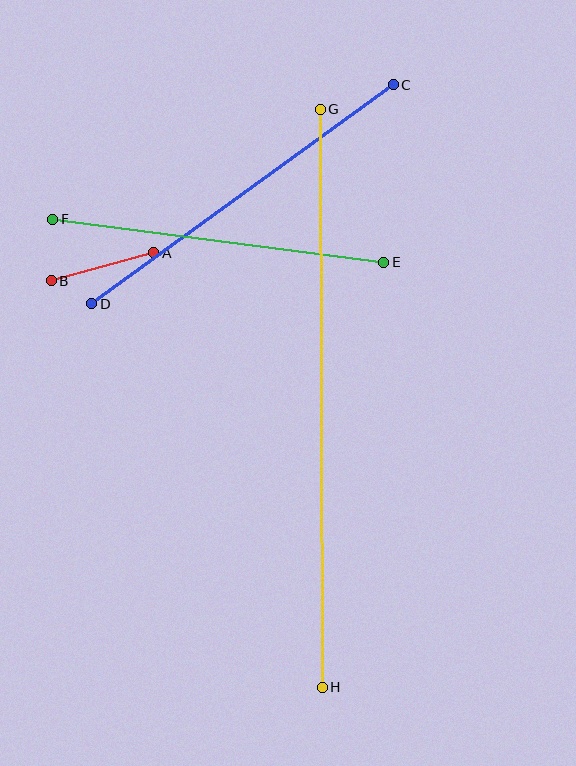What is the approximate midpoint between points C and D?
The midpoint is at approximately (243, 194) pixels.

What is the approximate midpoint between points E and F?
The midpoint is at approximately (218, 241) pixels.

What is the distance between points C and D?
The distance is approximately 373 pixels.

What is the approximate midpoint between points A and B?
The midpoint is at approximately (103, 267) pixels.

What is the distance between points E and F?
The distance is approximately 334 pixels.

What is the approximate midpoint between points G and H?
The midpoint is at approximately (321, 398) pixels.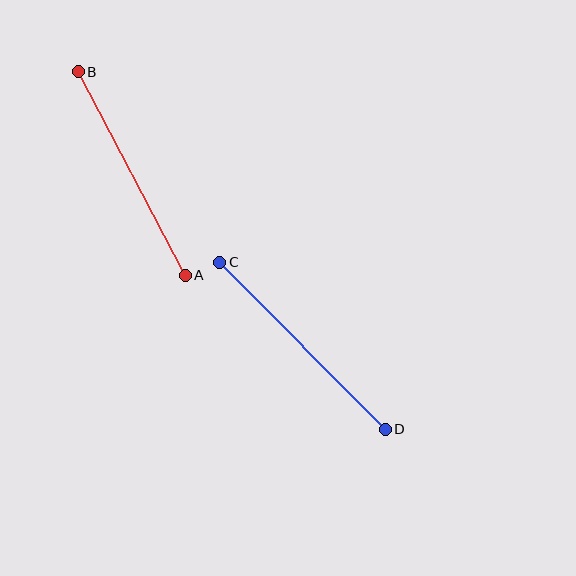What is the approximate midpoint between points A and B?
The midpoint is at approximately (132, 173) pixels.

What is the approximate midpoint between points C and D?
The midpoint is at approximately (302, 346) pixels.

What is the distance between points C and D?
The distance is approximately 235 pixels.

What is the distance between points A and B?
The distance is approximately 230 pixels.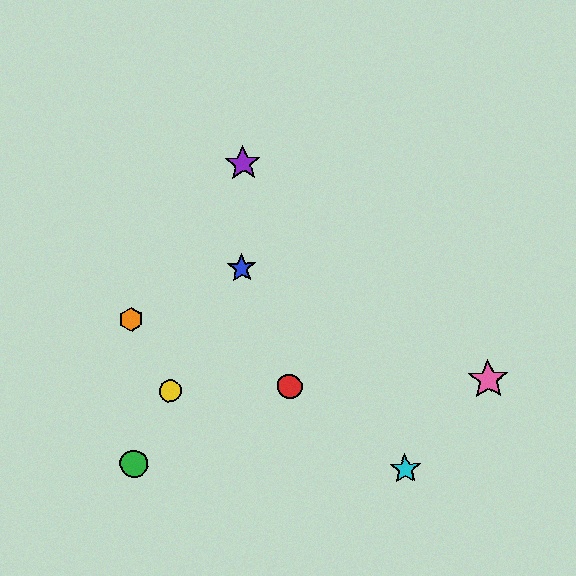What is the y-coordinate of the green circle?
The green circle is at y≈464.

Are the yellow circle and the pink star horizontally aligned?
Yes, both are at y≈391.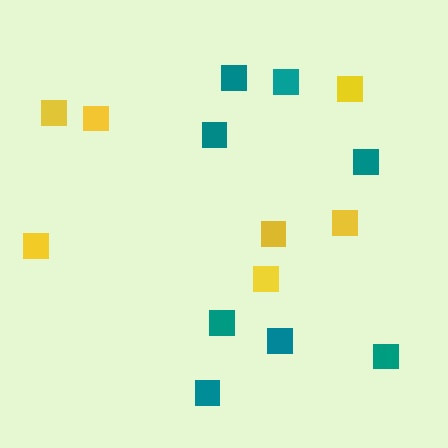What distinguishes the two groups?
There are 2 groups: one group of teal squares (8) and one group of yellow squares (7).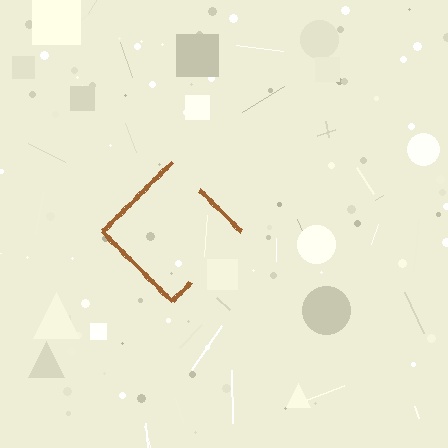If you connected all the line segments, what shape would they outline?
They would outline a diamond.